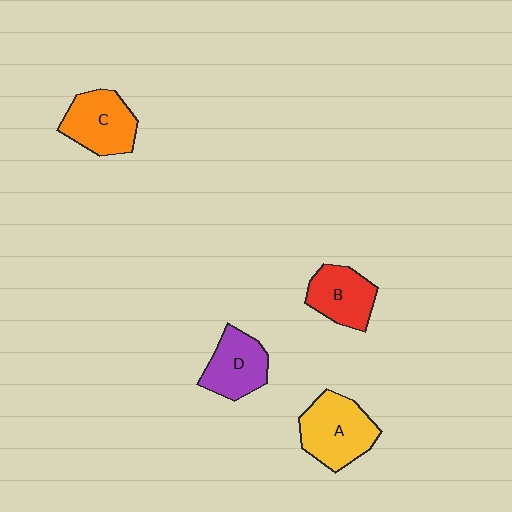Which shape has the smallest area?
Shape B (red).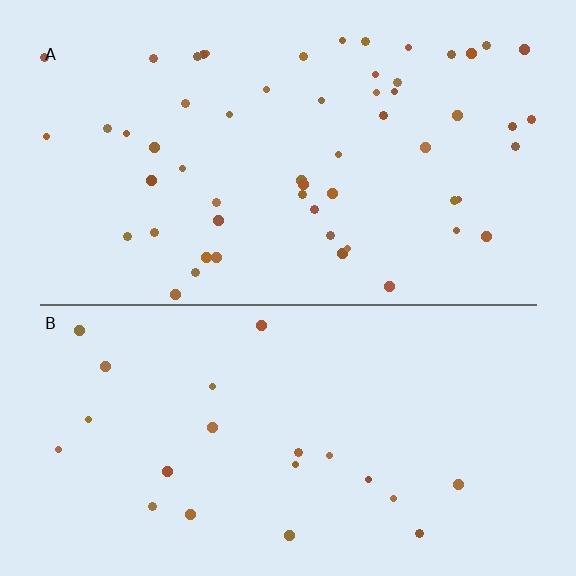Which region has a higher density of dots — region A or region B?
A (the top).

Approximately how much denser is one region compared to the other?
Approximately 2.7× — region A over region B.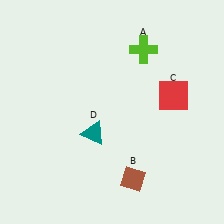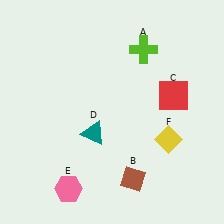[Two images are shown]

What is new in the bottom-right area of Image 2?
A yellow diamond (F) was added in the bottom-right area of Image 2.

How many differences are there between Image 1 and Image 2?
There are 2 differences between the two images.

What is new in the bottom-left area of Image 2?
A pink hexagon (E) was added in the bottom-left area of Image 2.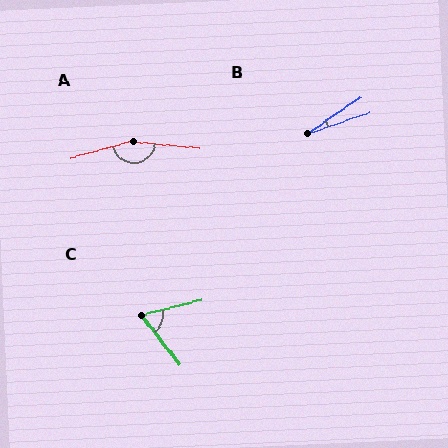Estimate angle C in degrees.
Approximately 66 degrees.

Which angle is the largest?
A, at approximately 159 degrees.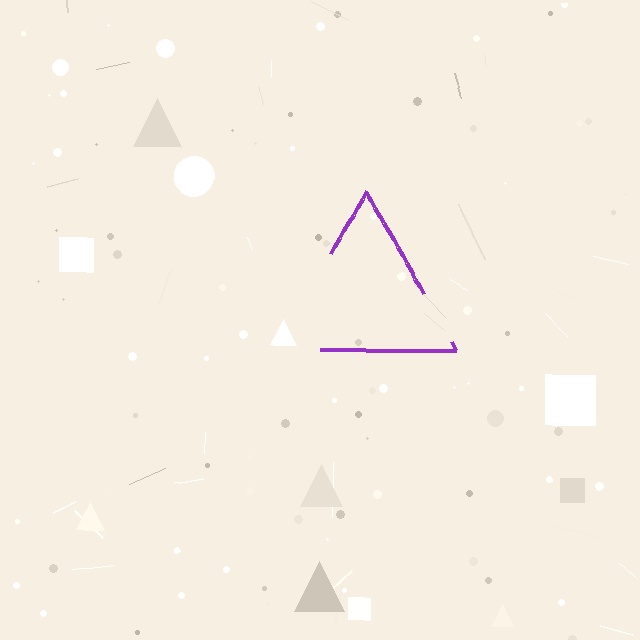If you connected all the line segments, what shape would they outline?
They would outline a triangle.